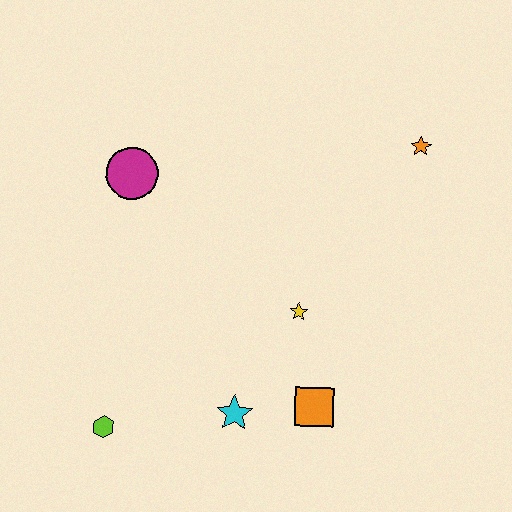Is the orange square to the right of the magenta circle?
Yes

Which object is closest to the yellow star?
The orange square is closest to the yellow star.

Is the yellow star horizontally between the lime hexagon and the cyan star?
No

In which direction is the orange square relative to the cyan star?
The orange square is to the right of the cyan star.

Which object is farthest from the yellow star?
The lime hexagon is farthest from the yellow star.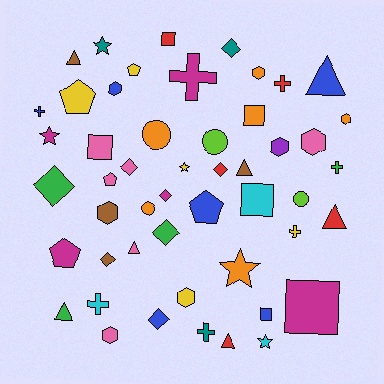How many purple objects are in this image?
There is 1 purple object.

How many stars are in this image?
There are 5 stars.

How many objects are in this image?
There are 50 objects.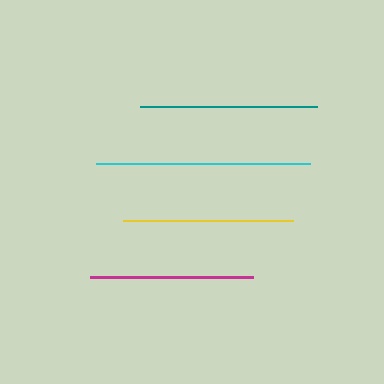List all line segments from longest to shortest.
From longest to shortest: cyan, teal, yellow, magenta.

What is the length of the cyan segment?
The cyan segment is approximately 214 pixels long.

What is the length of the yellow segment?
The yellow segment is approximately 170 pixels long.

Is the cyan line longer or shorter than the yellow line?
The cyan line is longer than the yellow line.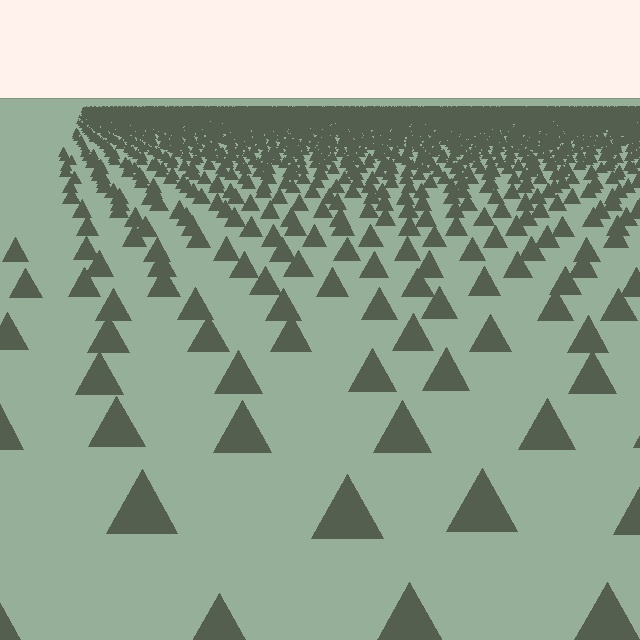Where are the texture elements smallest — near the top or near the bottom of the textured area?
Near the top.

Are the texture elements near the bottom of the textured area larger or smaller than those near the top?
Larger. Near the bottom, elements are closer to the viewer and appear at a bigger on-screen size.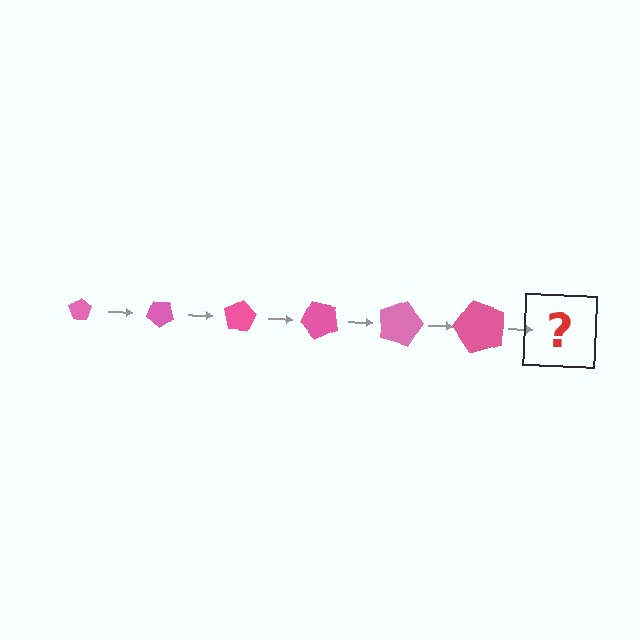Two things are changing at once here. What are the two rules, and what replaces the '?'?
The two rules are that the pentagon grows larger each step and it rotates 40 degrees each step. The '?' should be a pentagon, larger than the previous one and rotated 240 degrees from the start.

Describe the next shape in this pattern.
It should be a pentagon, larger than the previous one and rotated 240 degrees from the start.